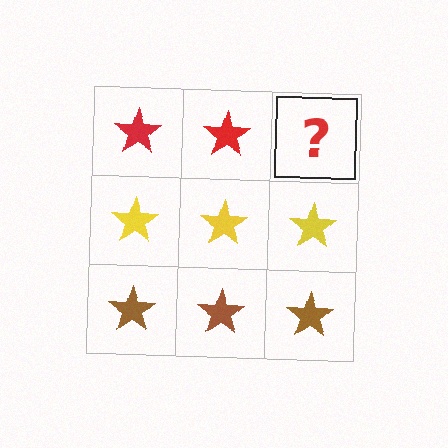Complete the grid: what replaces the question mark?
The question mark should be replaced with a red star.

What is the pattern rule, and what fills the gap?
The rule is that each row has a consistent color. The gap should be filled with a red star.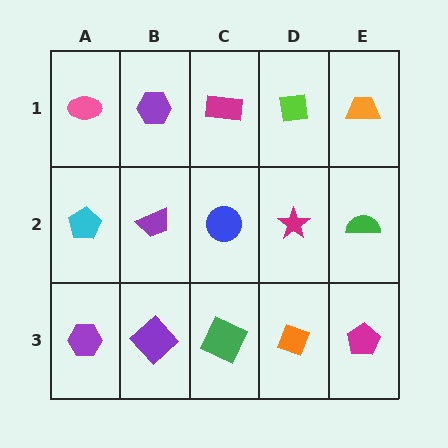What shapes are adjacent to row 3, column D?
A magenta star (row 2, column D), a green square (row 3, column C), a magenta pentagon (row 3, column E).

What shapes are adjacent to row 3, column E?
A green semicircle (row 2, column E), an orange diamond (row 3, column D).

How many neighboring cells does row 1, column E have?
2.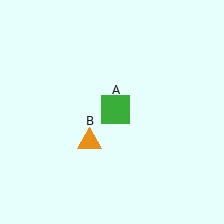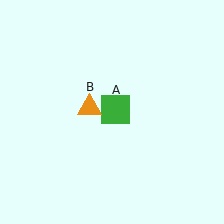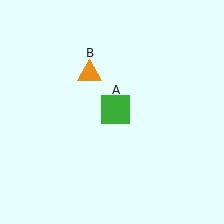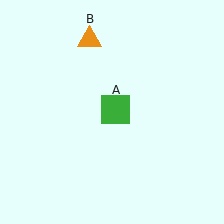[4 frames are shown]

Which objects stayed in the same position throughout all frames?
Green square (object A) remained stationary.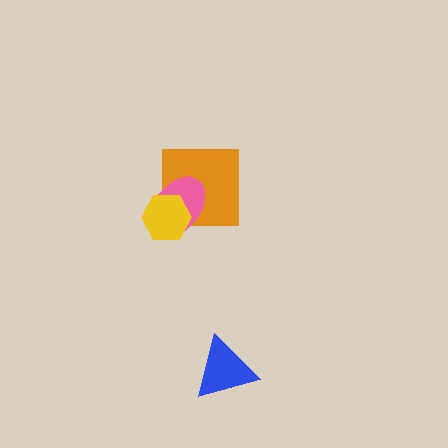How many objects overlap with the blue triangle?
0 objects overlap with the blue triangle.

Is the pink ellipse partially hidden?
Yes, it is partially covered by another shape.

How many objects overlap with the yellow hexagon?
2 objects overlap with the yellow hexagon.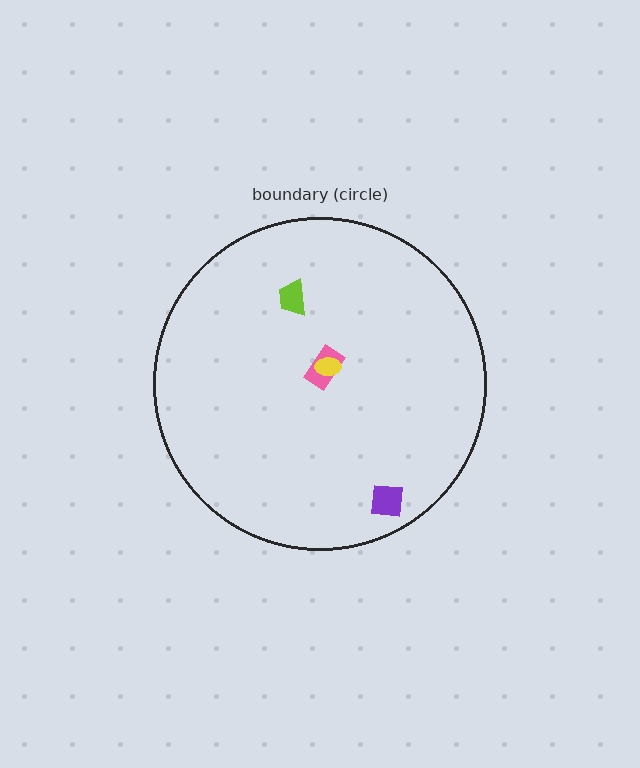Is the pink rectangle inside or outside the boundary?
Inside.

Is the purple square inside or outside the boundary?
Inside.